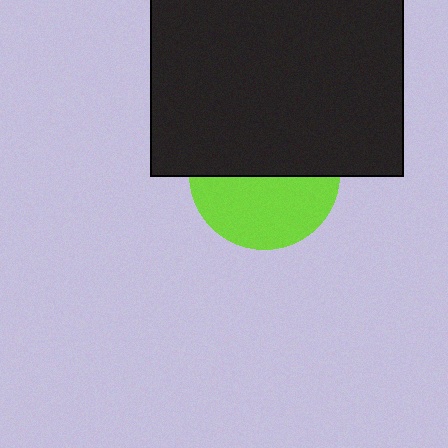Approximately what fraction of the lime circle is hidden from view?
Roughly 53% of the lime circle is hidden behind the black rectangle.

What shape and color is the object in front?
The object in front is a black rectangle.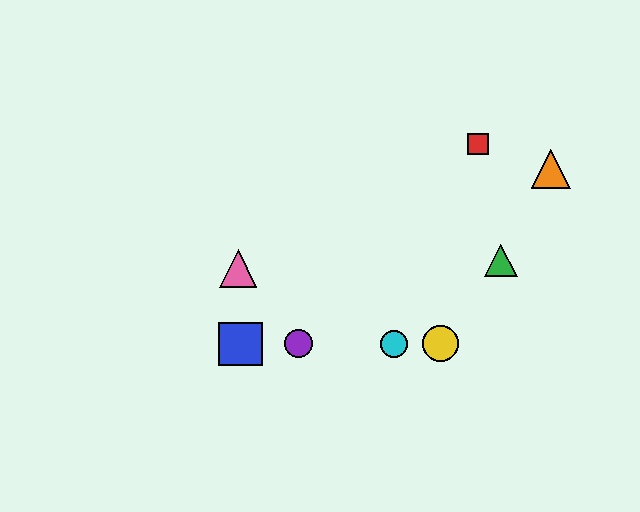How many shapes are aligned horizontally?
4 shapes (the blue square, the yellow circle, the purple circle, the cyan circle) are aligned horizontally.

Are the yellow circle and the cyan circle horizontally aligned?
Yes, both are at y≈344.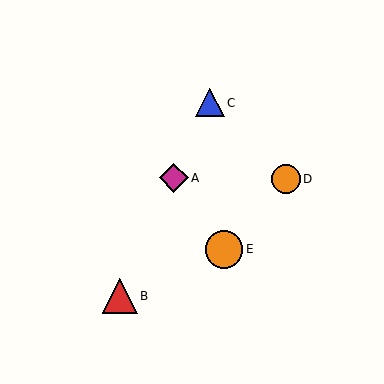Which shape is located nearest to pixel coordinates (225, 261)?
The orange circle (labeled E) at (224, 249) is nearest to that location.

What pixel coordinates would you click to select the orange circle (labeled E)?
Click at (224, 249) to select the orange circle E.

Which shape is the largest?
The orange circle (labeled E) is the largest.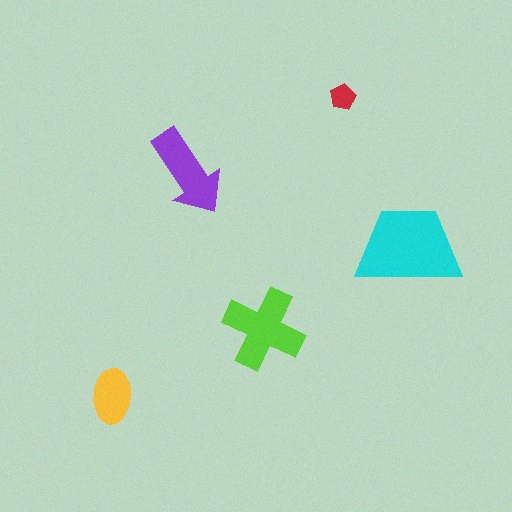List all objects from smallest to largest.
The red pentagon, the yellow ellipse, the purple arrow, the lime cross, the cyan trapezoid.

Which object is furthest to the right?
The cyan trapezoid is rightmost.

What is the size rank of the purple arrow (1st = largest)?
3rd.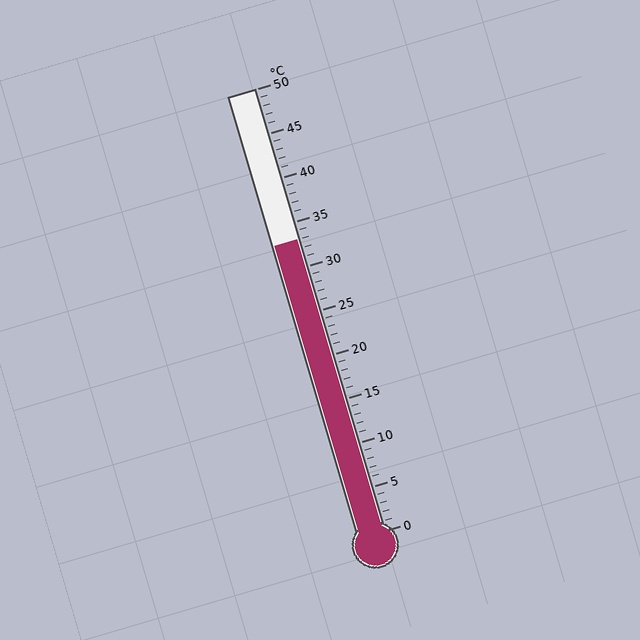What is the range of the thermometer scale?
The thermometer scale ranges from 0°C to 50°C.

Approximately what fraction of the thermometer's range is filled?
The thermometer is filled to approximately 65% of its range.